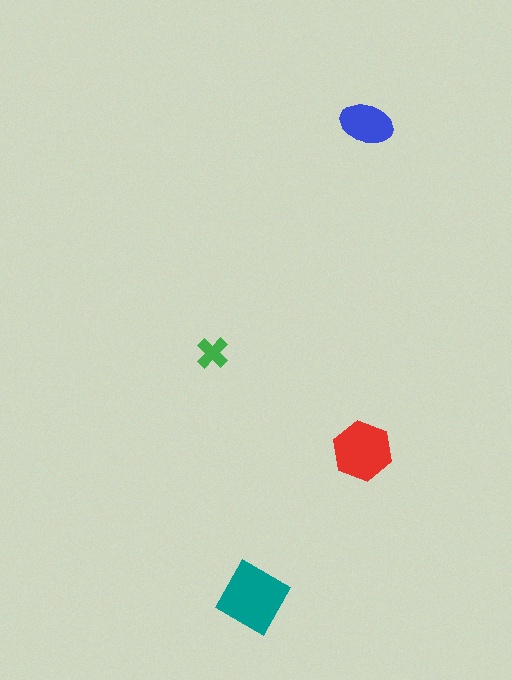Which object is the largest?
The teal diamond.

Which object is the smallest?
The green cross.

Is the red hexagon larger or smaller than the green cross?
Larger.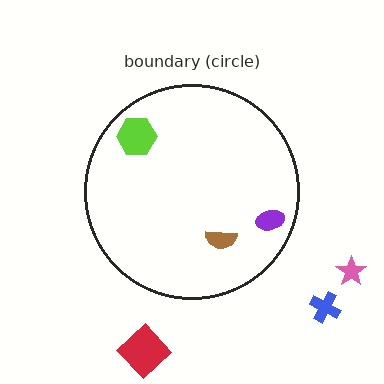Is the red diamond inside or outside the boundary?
Outside.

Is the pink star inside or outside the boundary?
Outside.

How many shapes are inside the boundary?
3 inside, 3 outside.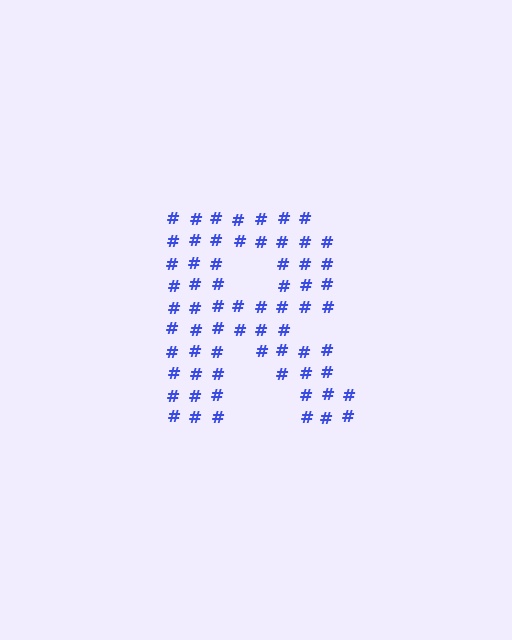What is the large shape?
The large shape is the letter R.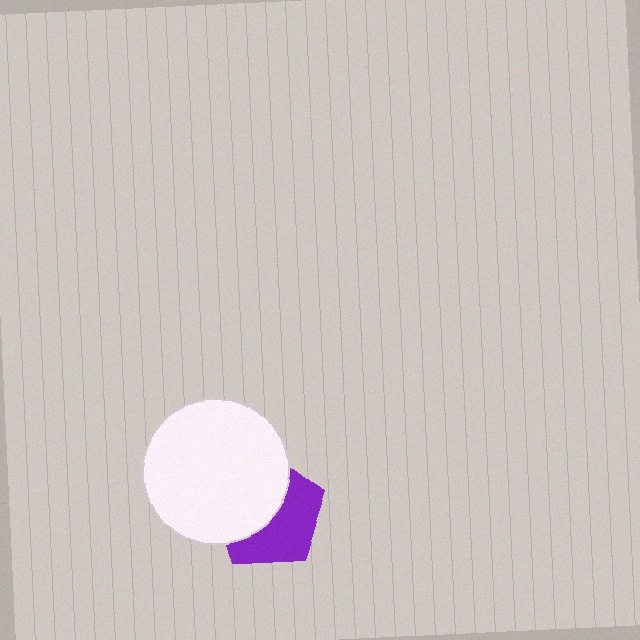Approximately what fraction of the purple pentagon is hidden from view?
Roughly 52% of the purple pentagon is hidden behind the white circle.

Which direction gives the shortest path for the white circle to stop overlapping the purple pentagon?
Moving toward the upper-left gives the shortest separation.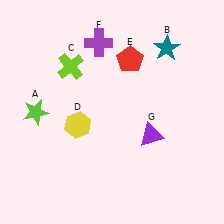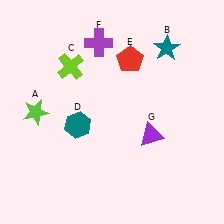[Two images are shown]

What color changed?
The hexagon (D) changed from yellow in Image 1 to teal in Image 2.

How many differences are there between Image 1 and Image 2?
There is 1 difference between the two images.